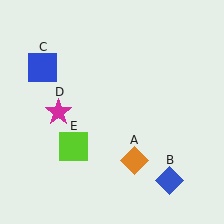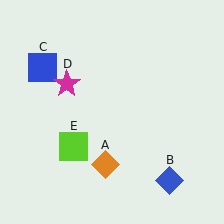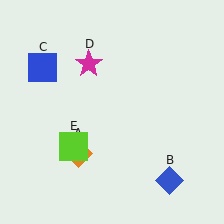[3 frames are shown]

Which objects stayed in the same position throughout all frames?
Blue diamond (object B) and blue square (object C) and lime square (object E) remained stationary.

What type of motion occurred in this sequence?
The orange diamond (object A), magenta star (object D) rotated clockwise around the center of the scene.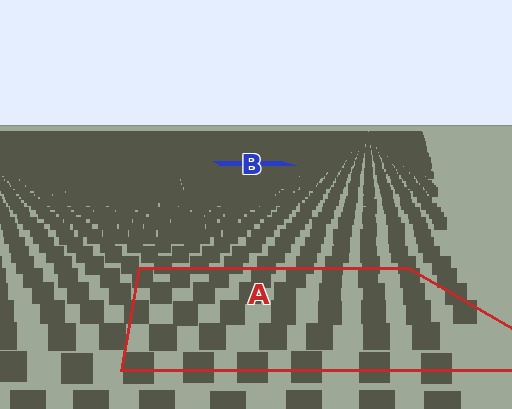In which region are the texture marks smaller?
The texture marks are smaller in region B, because it is farther away.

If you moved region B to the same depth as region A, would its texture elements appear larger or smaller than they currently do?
They would appear larger. At a closer depth, the same texture elements are projected at a bigger on-screen size.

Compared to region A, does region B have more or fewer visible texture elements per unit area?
Region B has more texture elements per unit area — they are packed more densely because it is farther away.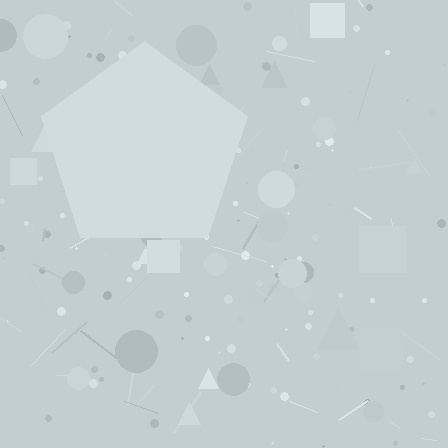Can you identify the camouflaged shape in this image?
The camouflaged shape is a pentagon.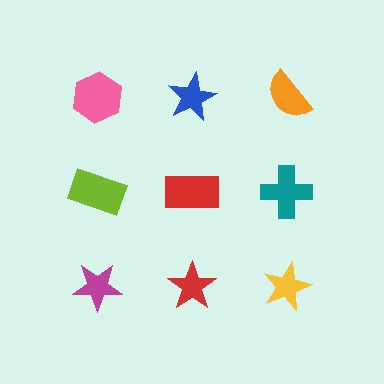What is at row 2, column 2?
A red rectangle.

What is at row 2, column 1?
A lime rectangle.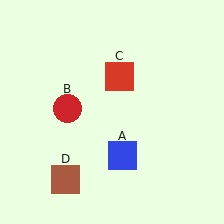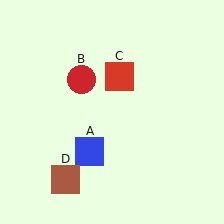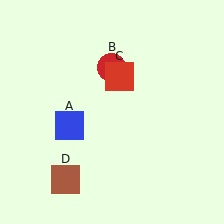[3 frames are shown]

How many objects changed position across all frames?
2 objects changed position: blue square (object A), red circle (object B).